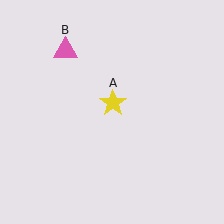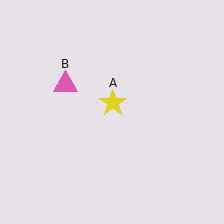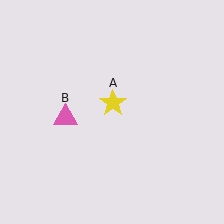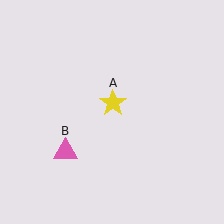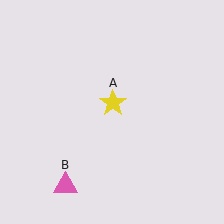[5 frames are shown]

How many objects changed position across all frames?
1 object changed position: pink triangle (object B).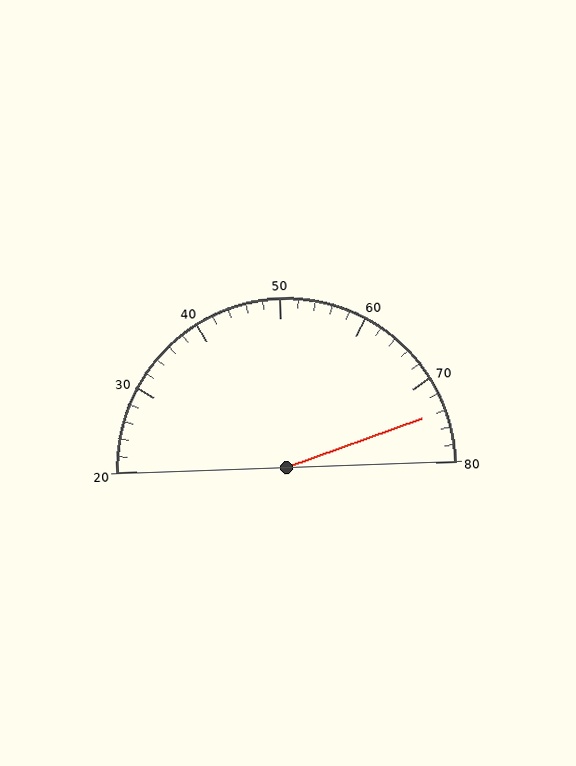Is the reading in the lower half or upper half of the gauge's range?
The reading is in the upper half of the range (20 to 80).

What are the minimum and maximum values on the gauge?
The gauge ranges from 20 to 80.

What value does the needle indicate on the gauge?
The needle indicates approximately 74.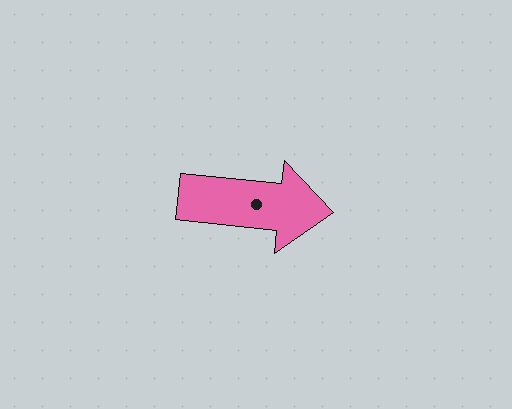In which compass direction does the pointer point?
East.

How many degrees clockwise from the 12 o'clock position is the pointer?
Approximately 96 degrees.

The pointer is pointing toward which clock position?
Roughly 3 o'clock.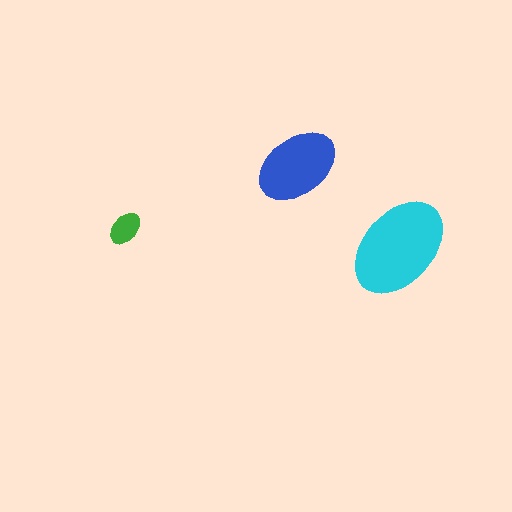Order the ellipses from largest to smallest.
the cyan one, the blue one, the green one.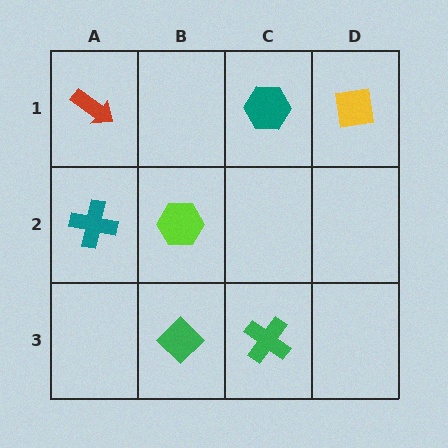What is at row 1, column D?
A yellow square.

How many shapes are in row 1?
3 shapes.